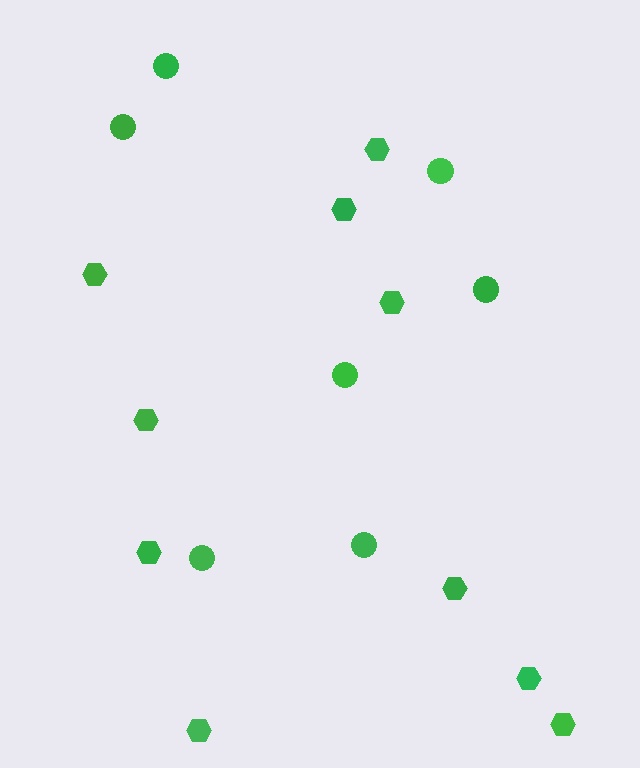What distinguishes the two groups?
There are 2 groups: one group of circles (7) and one group of hexagons (10).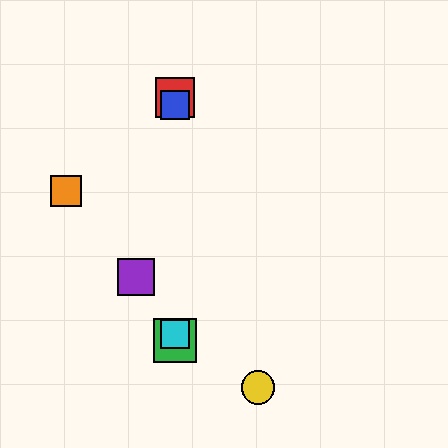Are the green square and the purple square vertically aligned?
No, the green square is at x≈175 and the purple square is at x≈136.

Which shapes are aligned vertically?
The red square, the blue square, the green square, the cyan square are aligned vertically.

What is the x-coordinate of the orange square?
The orange square is at x≈66.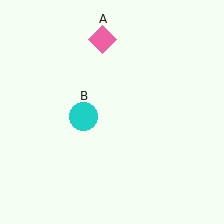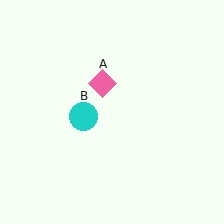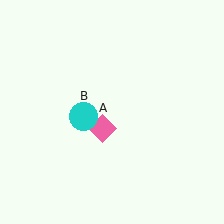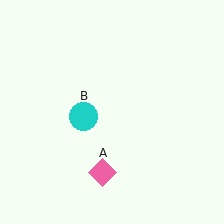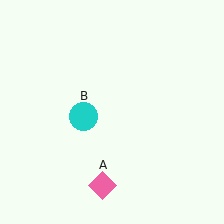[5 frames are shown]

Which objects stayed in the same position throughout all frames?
Cyan circle (object B) remained stationary.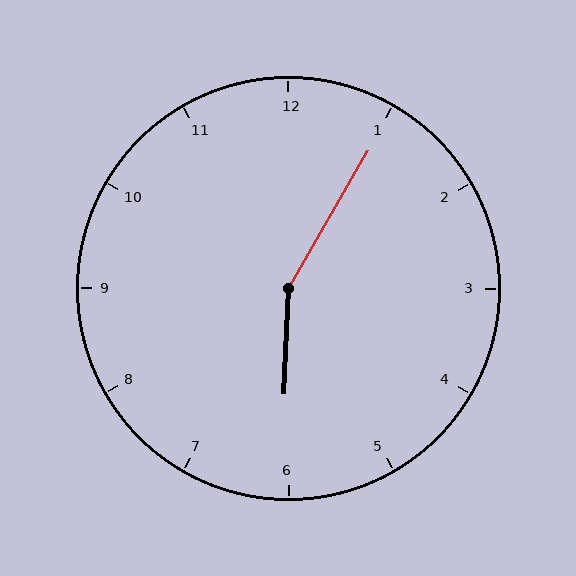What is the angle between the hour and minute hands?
Approximately 152 degrees.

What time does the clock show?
6:05.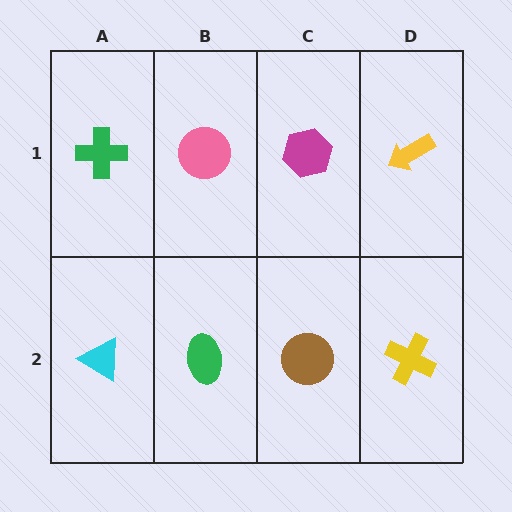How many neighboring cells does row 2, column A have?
2.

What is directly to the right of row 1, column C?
A yellow arrow.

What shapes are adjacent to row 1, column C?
A brown circle (row 2, column C), a pink circle (row 1, column B), a yellow arrow (row 1, column D).